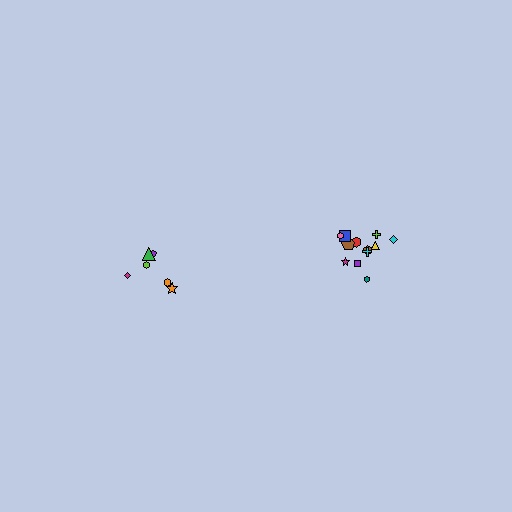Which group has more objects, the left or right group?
The right group.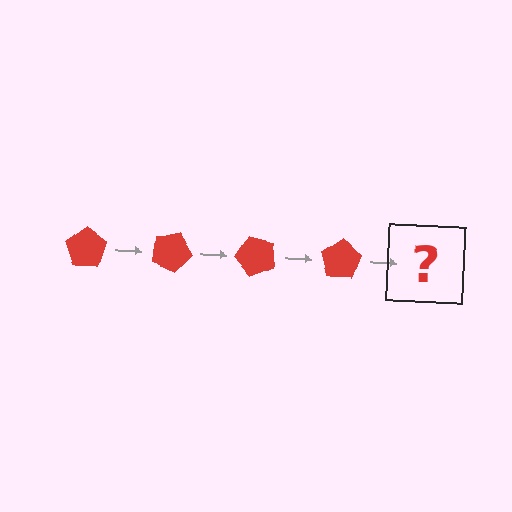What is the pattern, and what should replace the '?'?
The pattern is that the pentagon rotates 25 degrees each step. The '?' should be a red pentagon rotated 100 degrees.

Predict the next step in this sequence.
The next step is a red pentagon rotated 100 degrees.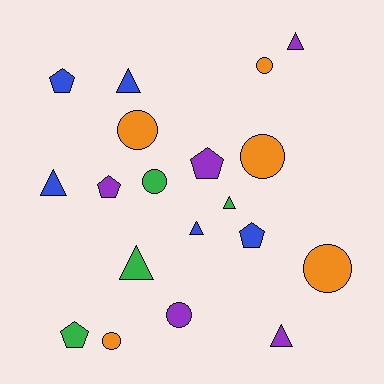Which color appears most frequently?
Purple, with 5 objects.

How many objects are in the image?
There are 19 objects.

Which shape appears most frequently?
Circle, with 7 objects.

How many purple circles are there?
There is 1 purple circle.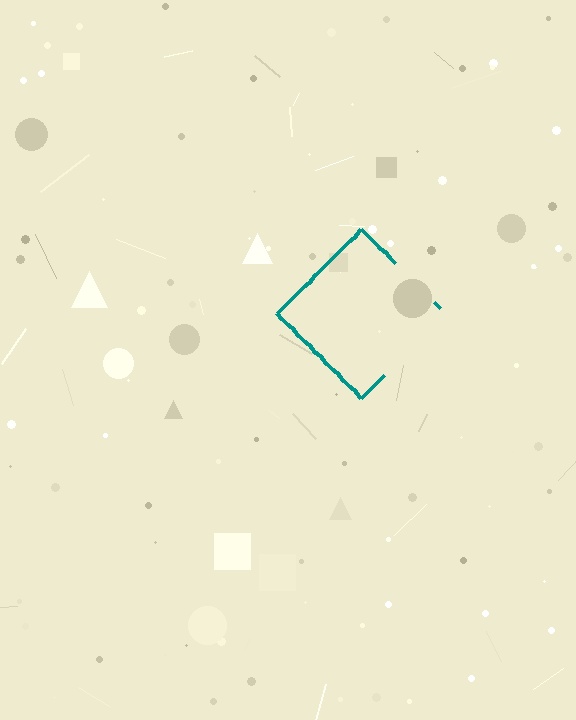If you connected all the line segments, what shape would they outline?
They would outline a diamond.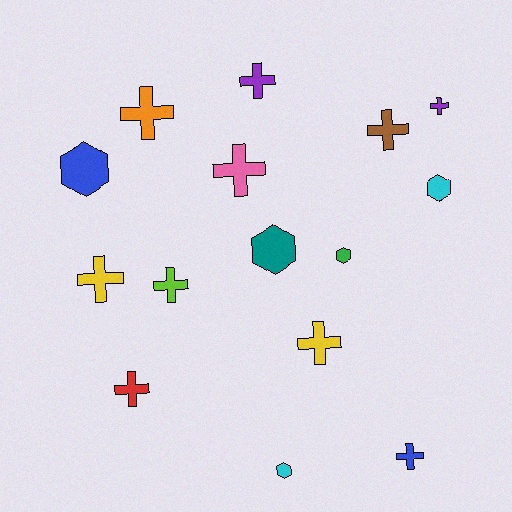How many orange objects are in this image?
There is 1 orange object.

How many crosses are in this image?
There are 10 crosses.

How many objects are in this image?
There are 15 objects.